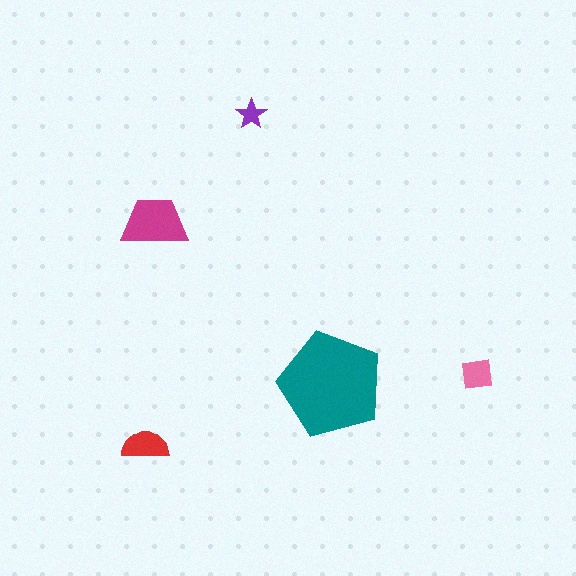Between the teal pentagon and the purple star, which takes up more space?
The teal pentagon.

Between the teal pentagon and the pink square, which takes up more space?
The teal pentagon.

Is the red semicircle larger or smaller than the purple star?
Larger.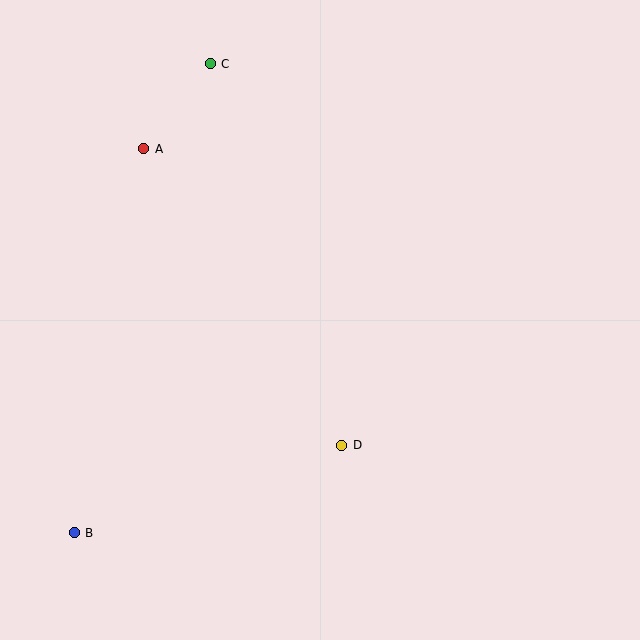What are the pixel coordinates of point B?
Point B is at (74, 533).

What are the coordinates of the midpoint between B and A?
The midpoint between B and A is at (109, 341).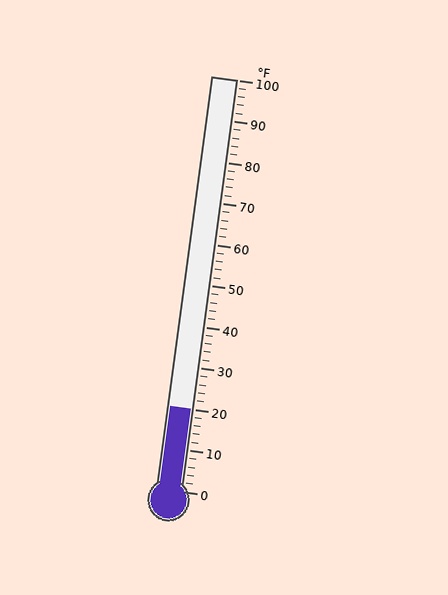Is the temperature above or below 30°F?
The temperature is below 30°F.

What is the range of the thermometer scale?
The thermometer scale ranges from 0°F to 100°F.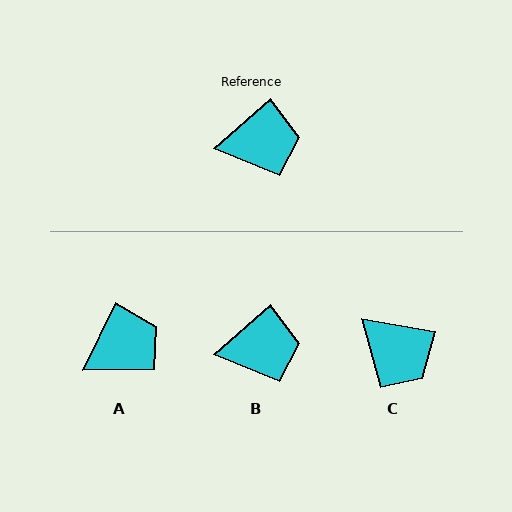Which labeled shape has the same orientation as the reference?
B.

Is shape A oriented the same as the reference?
No, it is off by about 24 degrees.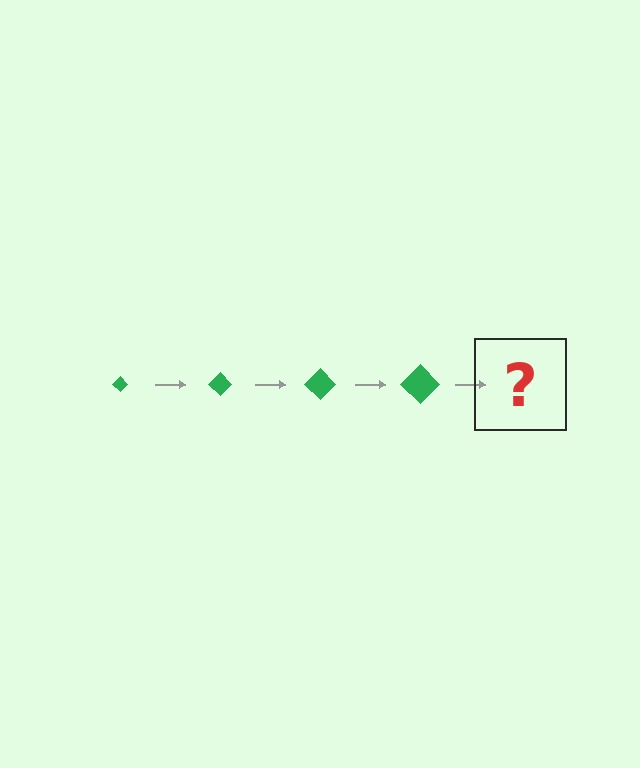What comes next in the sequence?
The next element should be a green diamond, larger than the previous one.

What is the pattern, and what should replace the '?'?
The pattern is that the diamond gets progressively larger each step. The '?' should be a green diamond, larger than the previous one.